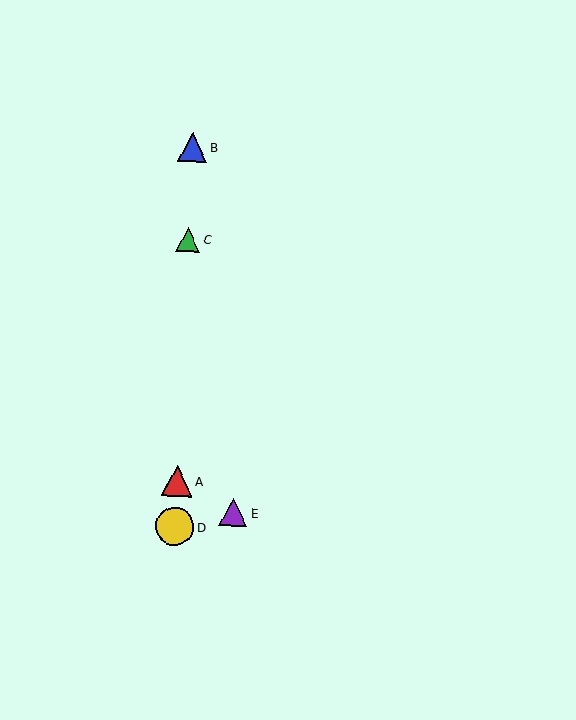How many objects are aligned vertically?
4 objects (A, B, C, D) are aligned vertically.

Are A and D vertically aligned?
Yes, both are at x≈177.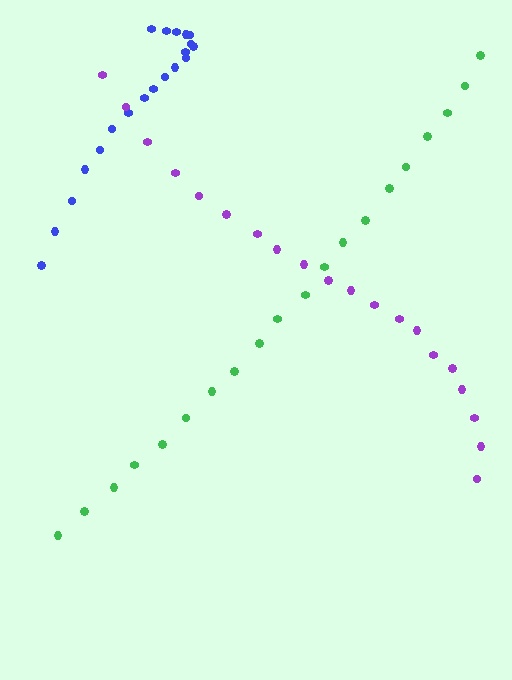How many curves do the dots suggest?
There are 3 distinct paths.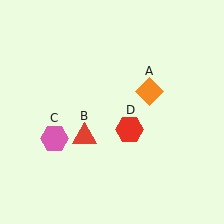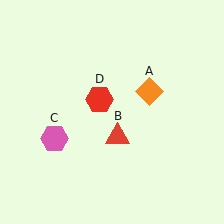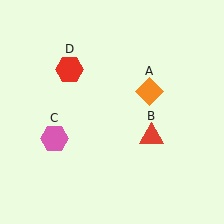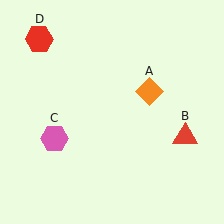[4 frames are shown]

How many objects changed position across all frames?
2 objects changed position: red triangle (object B), red hexagon (object D).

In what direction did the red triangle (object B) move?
The red triangle (object B) moved right.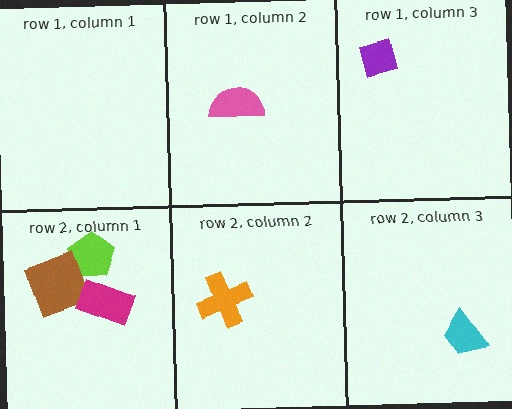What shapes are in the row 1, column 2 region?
The pink semicircle.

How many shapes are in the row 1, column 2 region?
1.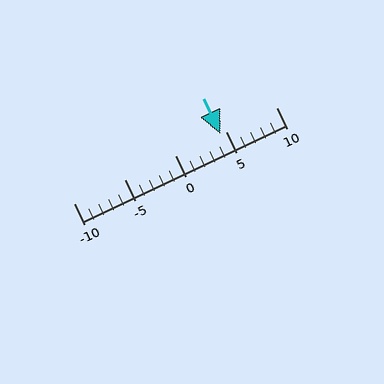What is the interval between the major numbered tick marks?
The major tick marks are spaced 5 units apart.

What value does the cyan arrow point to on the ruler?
The cyan arrow points to approximately 4.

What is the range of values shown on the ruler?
The ruler shows values from -10 to 10.